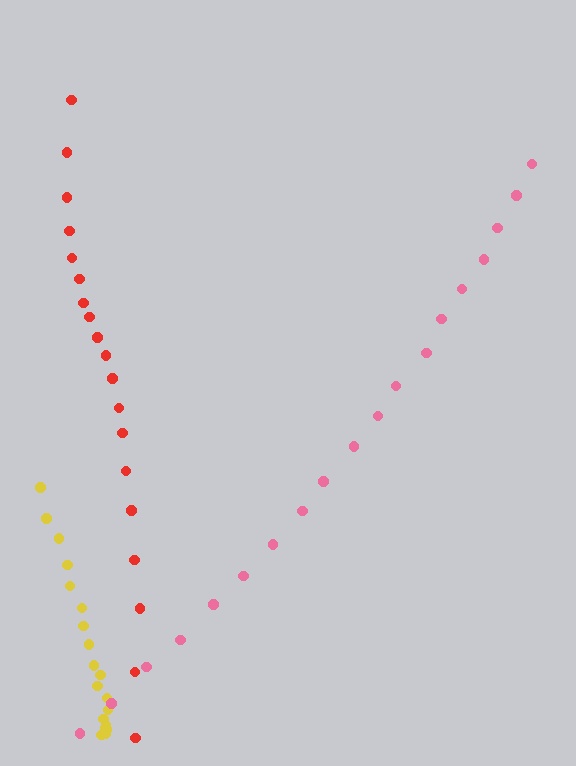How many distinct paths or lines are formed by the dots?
There are 3 distinct paths.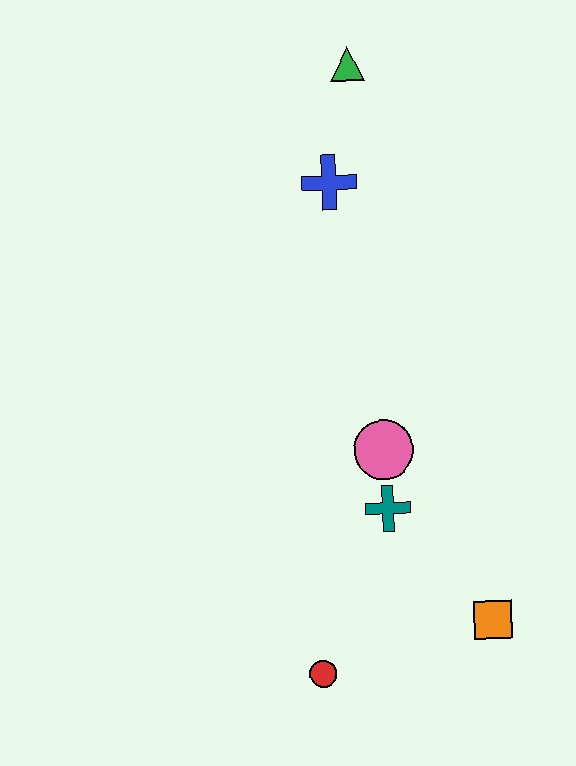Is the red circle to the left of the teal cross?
Yes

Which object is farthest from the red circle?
The green triangle is farthest from the red circle.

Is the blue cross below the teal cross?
No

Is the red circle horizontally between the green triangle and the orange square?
No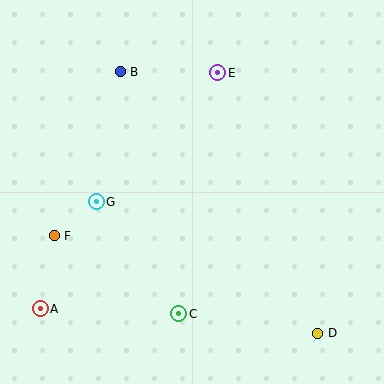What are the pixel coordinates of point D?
Point D is at (318, 333).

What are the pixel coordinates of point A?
Point A is at (40, 309).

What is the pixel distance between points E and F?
The distance between E and F is 231 pixels.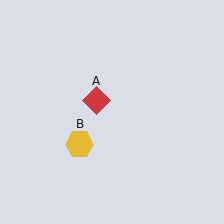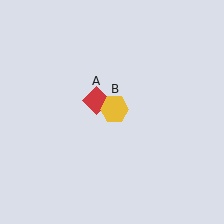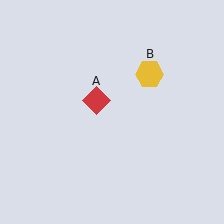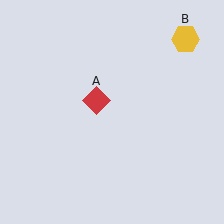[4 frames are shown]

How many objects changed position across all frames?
1 object changed position: yellow hexagon (object B).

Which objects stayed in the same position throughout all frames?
Red diamond (object A) remained stationary.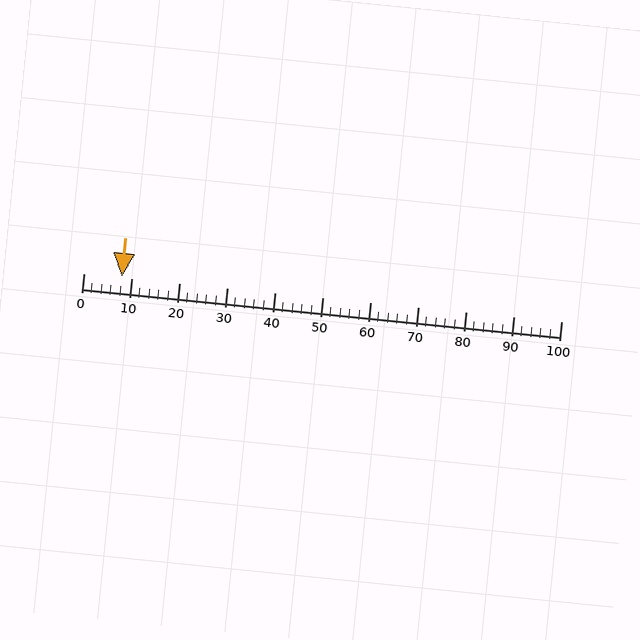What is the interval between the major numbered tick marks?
The major tick marks are spaced 10 units apart.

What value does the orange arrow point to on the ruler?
The orange arrow points to approximately 8.